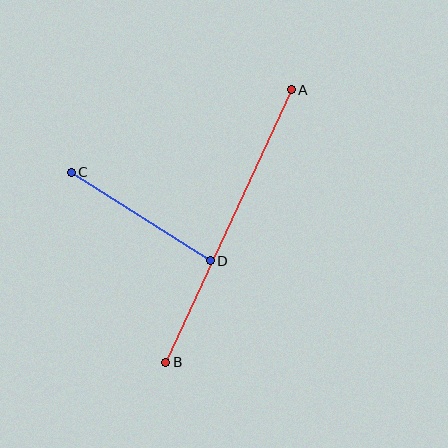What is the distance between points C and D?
The distance is approximately 165 pixels.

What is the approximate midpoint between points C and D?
The midpoint is at approximately (141, 217) pixels.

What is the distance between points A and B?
The distance is approximately 300 pixels.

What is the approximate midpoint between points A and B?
The midpoint is at approximately (228, 226) pixels.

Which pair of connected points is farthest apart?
Points A and B are farthest apart.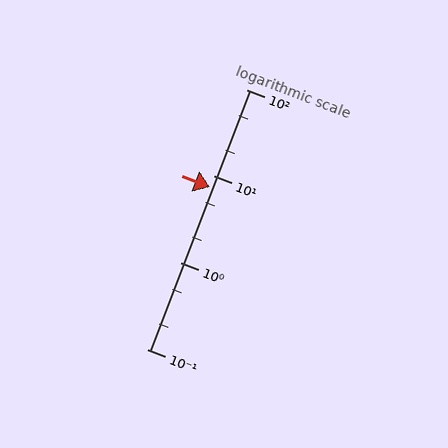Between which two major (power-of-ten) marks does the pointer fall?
The pointer is between 1 and 10.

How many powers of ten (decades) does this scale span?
The scale spans 3 decades, from 0.1 to 100.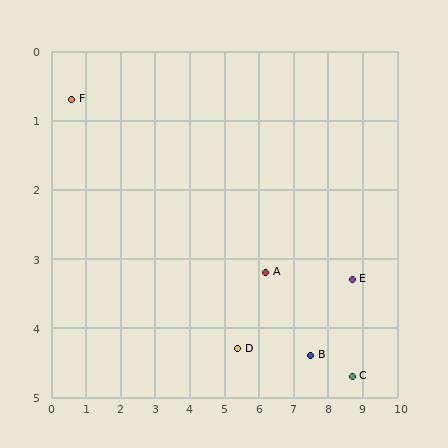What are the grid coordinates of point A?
Point A is at approximately (6.2, 3.2).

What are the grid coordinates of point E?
Point E is at approximately (8.7, 3.3).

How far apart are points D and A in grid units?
Points D and A are about 1.4 grid units apart.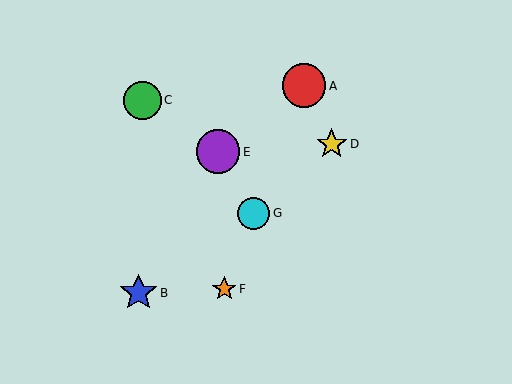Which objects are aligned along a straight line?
Objects A, F, G are aligned along a straight line.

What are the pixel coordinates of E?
Object E is at (218, 152).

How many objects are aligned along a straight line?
3 objects (A, F, G) are aligned along a straight line.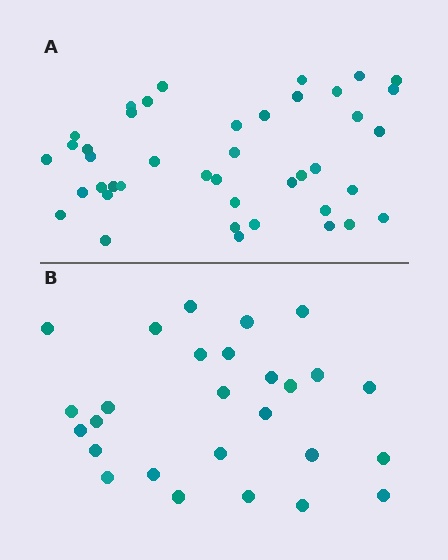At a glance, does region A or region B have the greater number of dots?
Region A (the top region) has more dots.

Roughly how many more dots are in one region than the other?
Region A has approximately 15 more dots than region B.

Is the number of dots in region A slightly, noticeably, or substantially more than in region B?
Region A has substantially more. The ratio is roughly 1.6 to 1.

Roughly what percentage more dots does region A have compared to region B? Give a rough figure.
About 55% more.